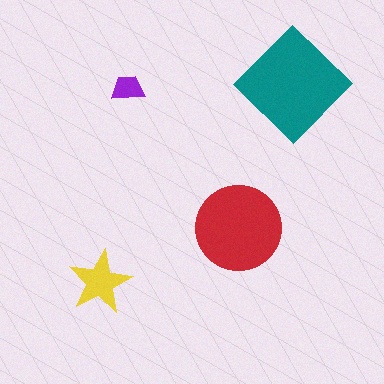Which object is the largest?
The teal diamond.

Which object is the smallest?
The purple trapezoid.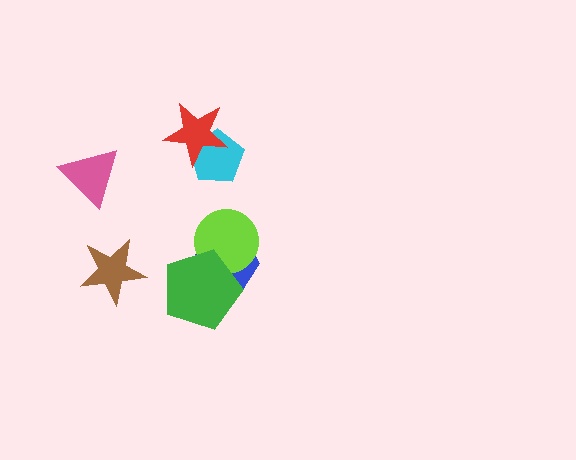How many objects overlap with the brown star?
0 objects overlap with the brown star.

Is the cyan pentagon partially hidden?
Yes, it is partially covered by another shape.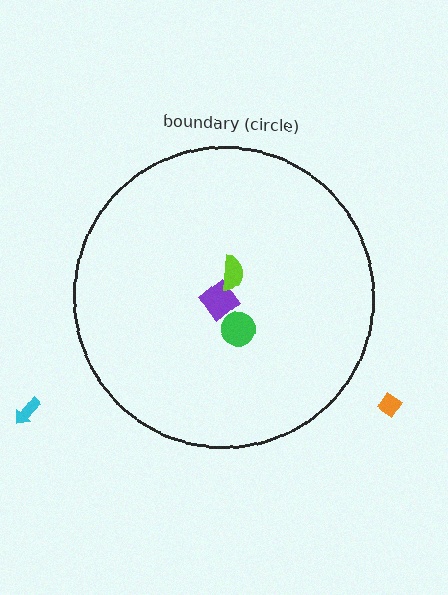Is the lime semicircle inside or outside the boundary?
Inside.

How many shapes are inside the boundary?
3 inside, 2 outside.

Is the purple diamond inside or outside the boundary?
Inside.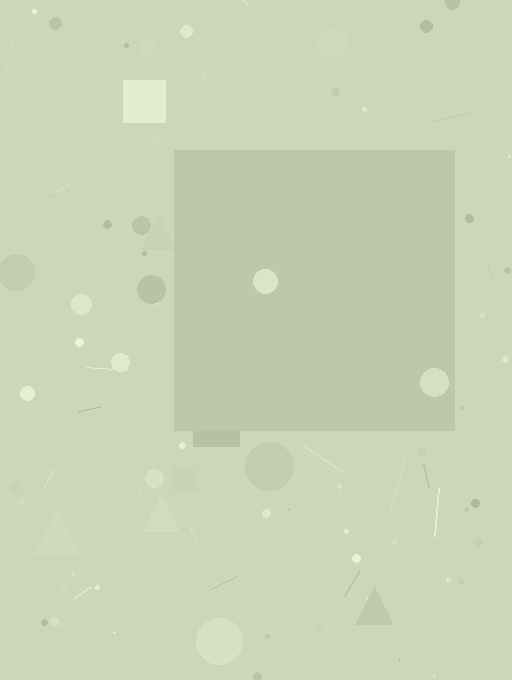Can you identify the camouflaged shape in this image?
The camouflaged shape is a square.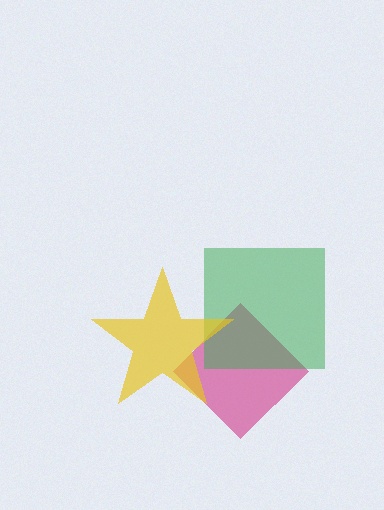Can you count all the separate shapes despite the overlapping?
Yes, there are 3 separate shapes.